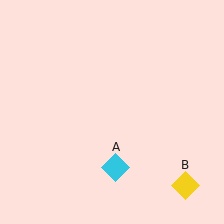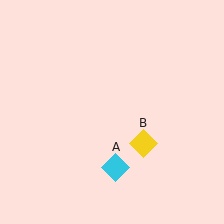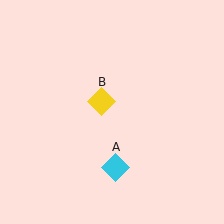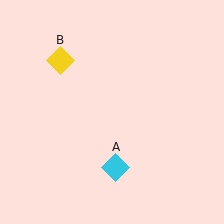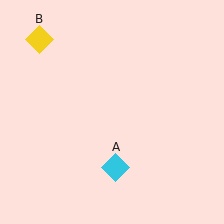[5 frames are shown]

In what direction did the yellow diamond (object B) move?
The yellow diamond (object B) moved up and to the left.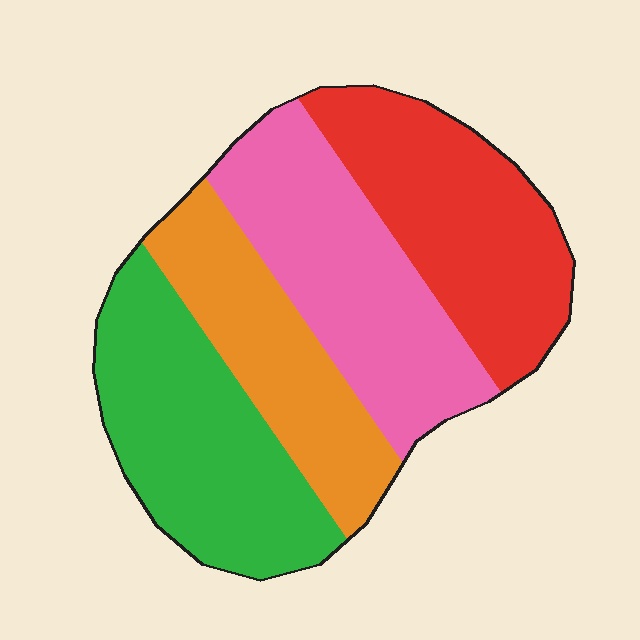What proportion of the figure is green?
Green takes up about one quarter (1/4) of the figure.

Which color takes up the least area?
Orange, at roughly 20%.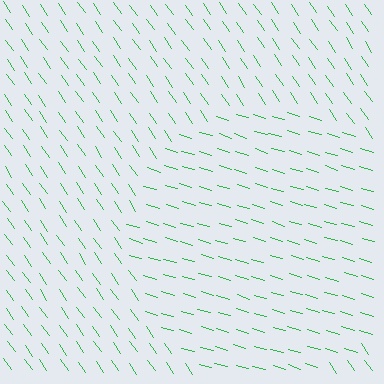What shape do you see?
I see a circle.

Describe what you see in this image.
The image is filled with small green line segments. A circle region in the image has lines oriented differently from the surrounding lines, creating a visible texture boundary.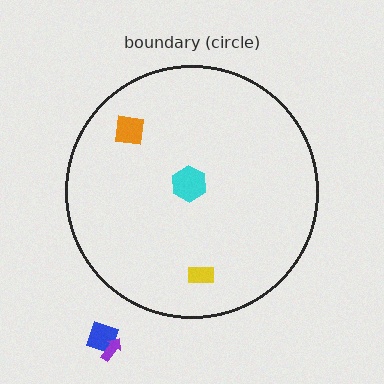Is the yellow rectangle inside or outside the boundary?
Inside.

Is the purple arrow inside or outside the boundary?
Outside.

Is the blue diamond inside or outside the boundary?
Outside.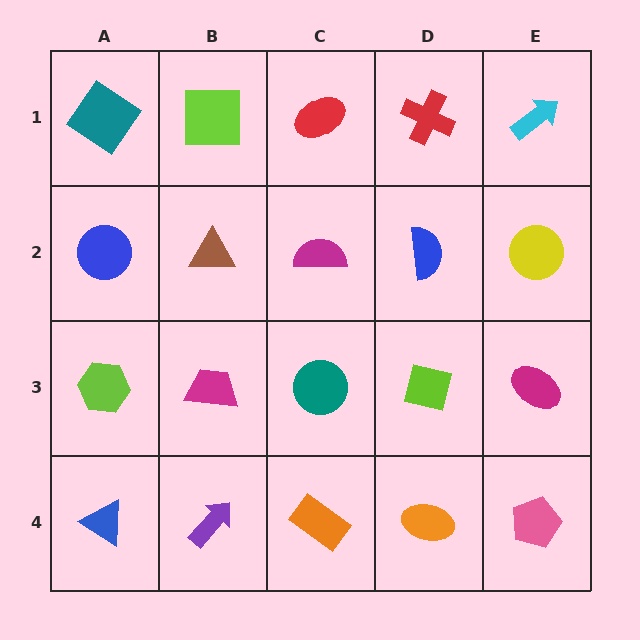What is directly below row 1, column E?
A yellow circle.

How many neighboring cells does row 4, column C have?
3.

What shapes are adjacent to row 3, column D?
A blue semicircle (row 2, column D), an orange ellipse (row 4, column D), a teal circle (row 3, column C), a magenta ellipse (row 3, column E).